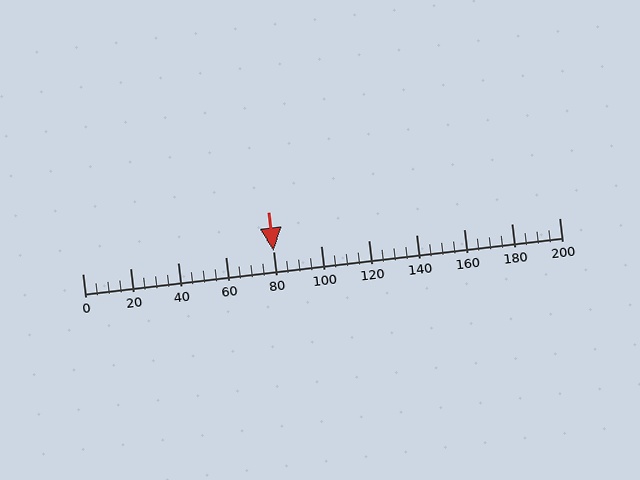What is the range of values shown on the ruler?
The ruler shows values from 0 to 200.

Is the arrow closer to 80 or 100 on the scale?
The arrow is closer to 80.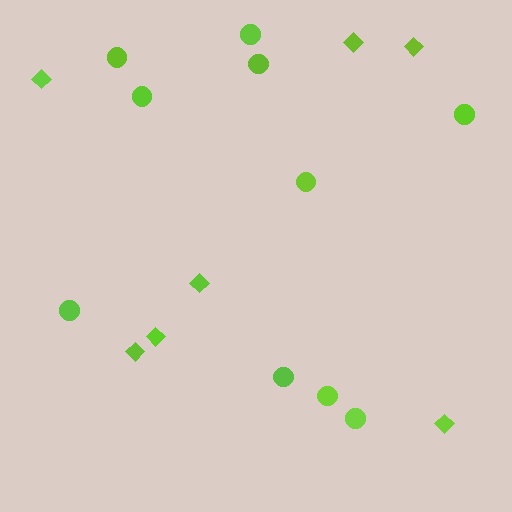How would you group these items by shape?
There are 2 groups: one group of diamonds (7) and one group of circles (10).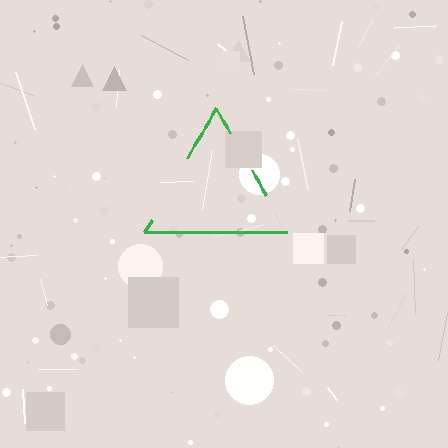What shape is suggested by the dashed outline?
The dashed outline suggests a triangle.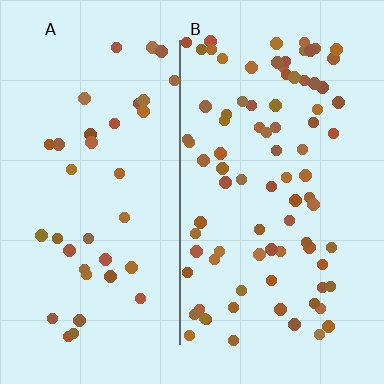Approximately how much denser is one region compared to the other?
Approximately 2.3× — region B over region A.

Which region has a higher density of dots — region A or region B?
B (the right).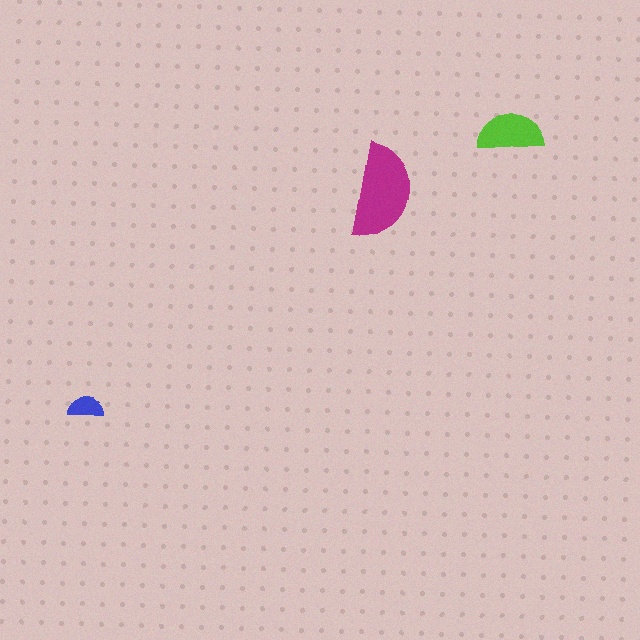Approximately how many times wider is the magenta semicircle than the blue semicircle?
About 2.5 times wider.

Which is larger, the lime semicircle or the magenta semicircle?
The magenta one.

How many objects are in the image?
There are 3 objects in the image.